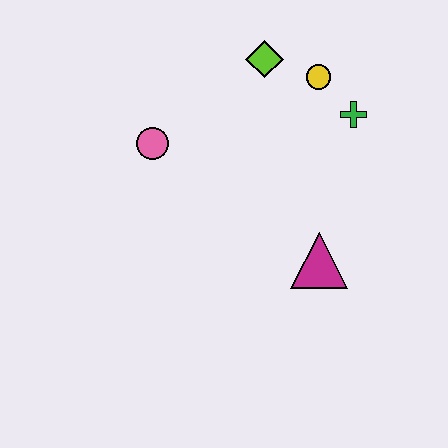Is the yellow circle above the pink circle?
Yes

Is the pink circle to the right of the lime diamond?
No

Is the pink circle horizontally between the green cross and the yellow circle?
No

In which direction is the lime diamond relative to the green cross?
The lime diamond is to the left of the green cross.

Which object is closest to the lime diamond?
The yellow circle is closest to the lime diamond.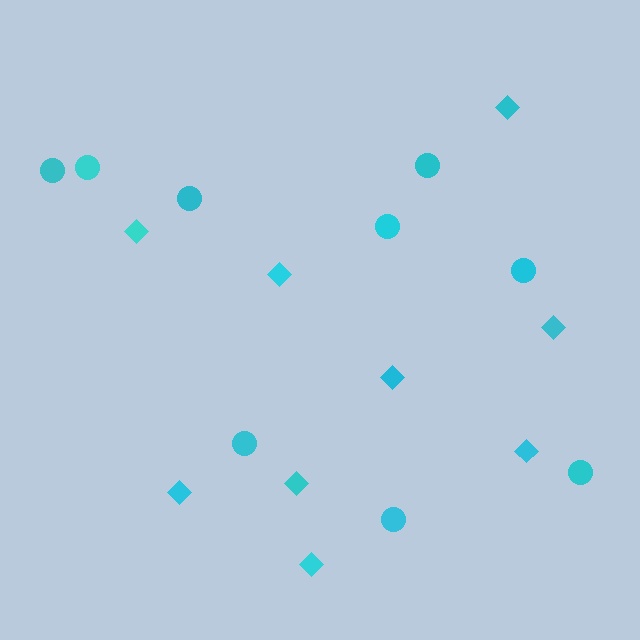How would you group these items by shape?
There are 2 groups: one group of diamonds (9) and one group of circles (9).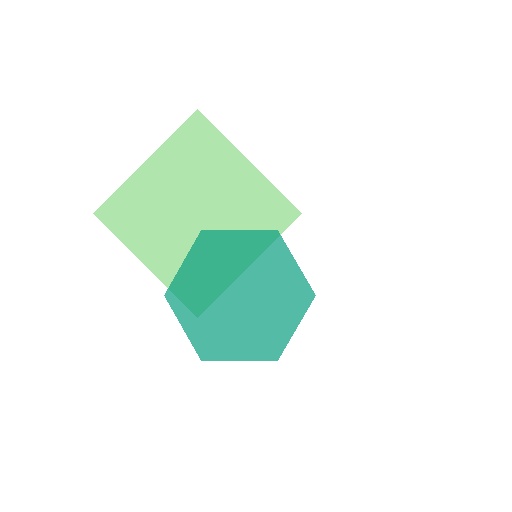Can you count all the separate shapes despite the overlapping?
Yes, there are 2 separate shapes.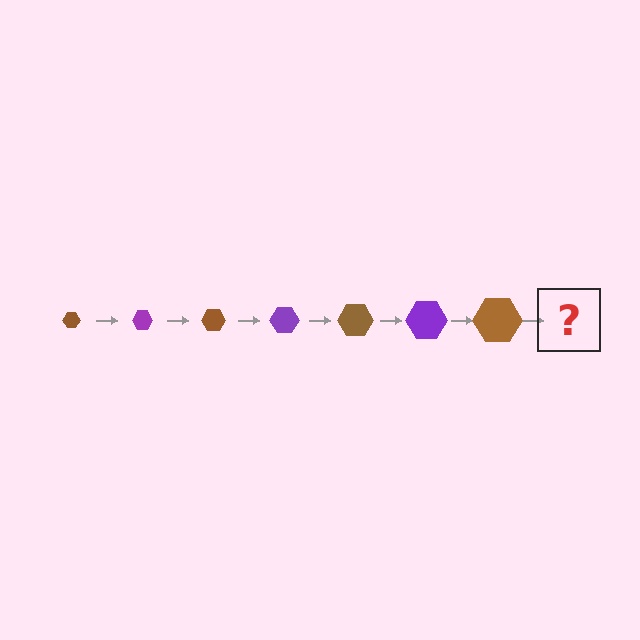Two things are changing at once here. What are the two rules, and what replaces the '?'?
The two rules are that the hexagon grows larger each step and the color cycles through brown and purple. The '?' should be a purple hexagon, larger than the previous one.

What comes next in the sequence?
The next element should be a purple hexagon, larger than the previous one.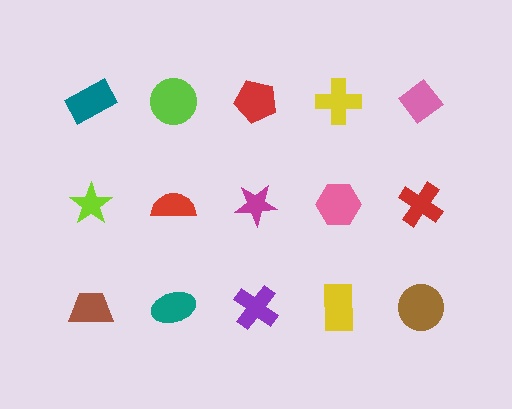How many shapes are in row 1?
5 shapes.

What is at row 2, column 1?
A lime star.